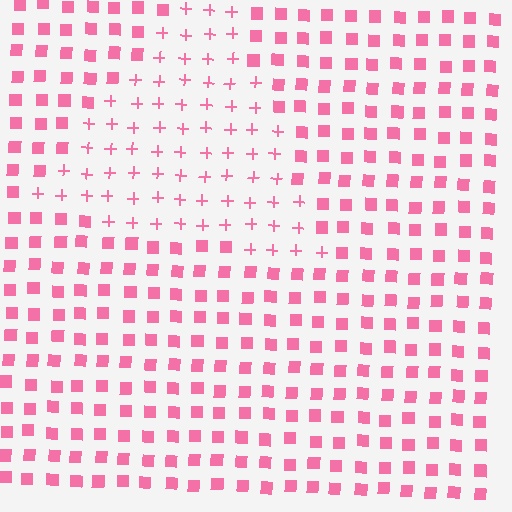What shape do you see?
I see a triangle.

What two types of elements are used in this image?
The image uses plus signs inside the triangle region and squares outside it.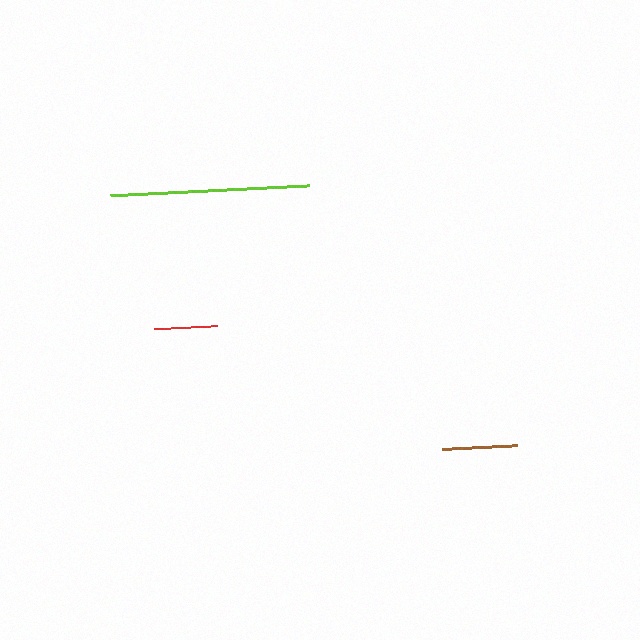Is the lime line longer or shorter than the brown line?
The lime line is longer than the brown line.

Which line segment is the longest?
The lime line is the longest at approximately 198 pixels.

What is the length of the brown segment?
The brown segment is approximately 75 pixels long.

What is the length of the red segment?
The red segment is approximately 62 pixels long.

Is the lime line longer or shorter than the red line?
The lime line is longer than the red line.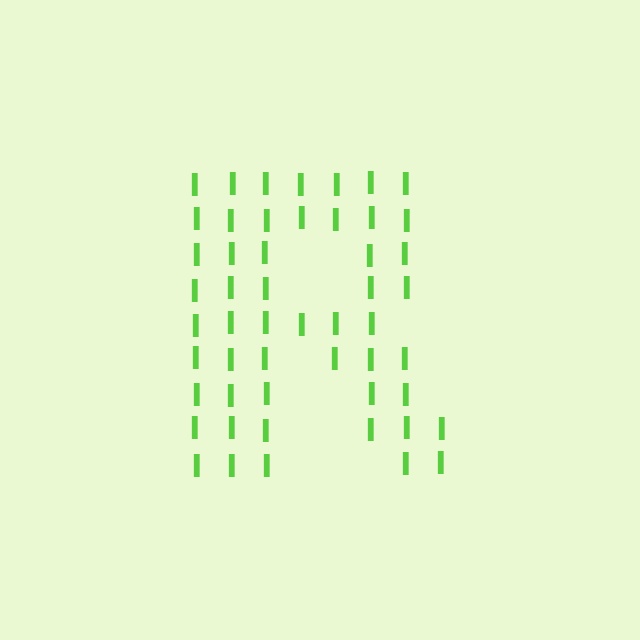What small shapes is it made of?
It is made of small letter I's.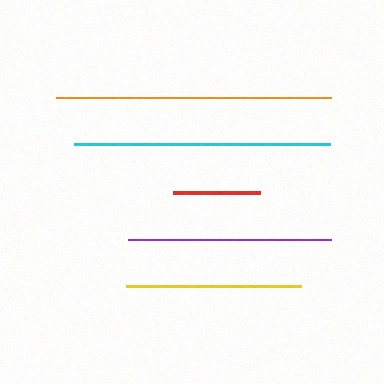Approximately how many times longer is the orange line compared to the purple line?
The orange line is approximately 1.4 times the length of the purple line.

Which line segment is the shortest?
The red line is the shortest at approximately 86 pixels.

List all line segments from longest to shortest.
From longest to shortest: orange, cyan, purple, yellow, red.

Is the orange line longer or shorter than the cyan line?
The orange line is longer than the cyan line.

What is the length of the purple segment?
The purple segment is approximately 203 pixels long.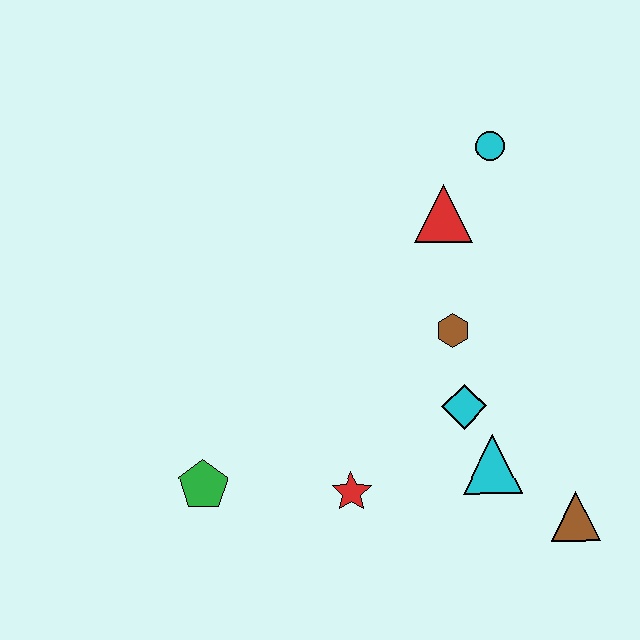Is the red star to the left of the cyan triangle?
Yes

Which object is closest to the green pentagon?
The red star is closest to the green pentagon.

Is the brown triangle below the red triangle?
Yes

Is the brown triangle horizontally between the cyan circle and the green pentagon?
No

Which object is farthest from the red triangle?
The green pentagon is farthest from the red triangle.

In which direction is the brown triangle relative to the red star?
The brown triangle is to the right of the red star.